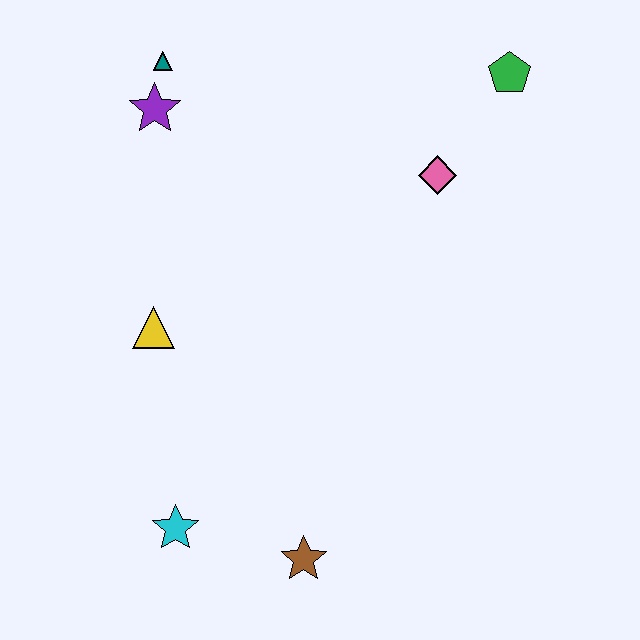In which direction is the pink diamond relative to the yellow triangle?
The pink diamond is to the right of the yellow triangle.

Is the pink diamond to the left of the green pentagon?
Yes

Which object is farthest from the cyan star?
The green pentagon is farthest from the cyan star.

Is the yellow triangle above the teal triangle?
No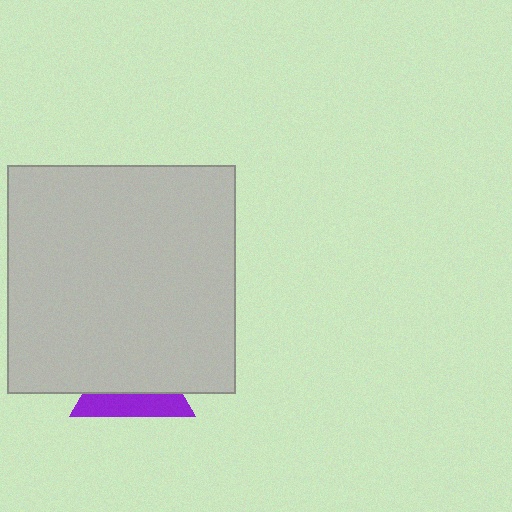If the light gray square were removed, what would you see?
You would see the complete purple triangle.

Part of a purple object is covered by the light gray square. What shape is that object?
It is a triangle.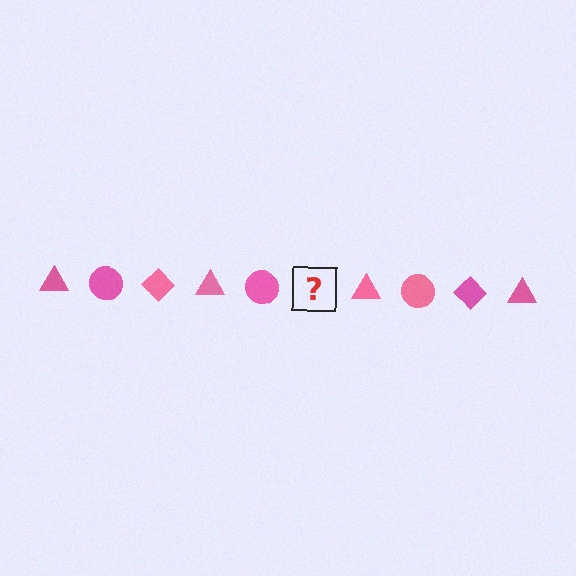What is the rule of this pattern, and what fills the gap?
The rule is that the pattern cycles through triangle, circle, diamond shapes in pink. The gap should be filled with a pink diamond.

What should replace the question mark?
The question mark should be replaced with a pink diamond.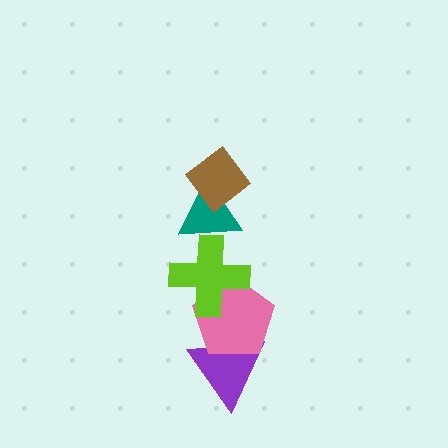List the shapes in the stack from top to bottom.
From top to bottom: the brown diamond, the teal triangle, the lime cross, the pink pentagon, the purple triangle.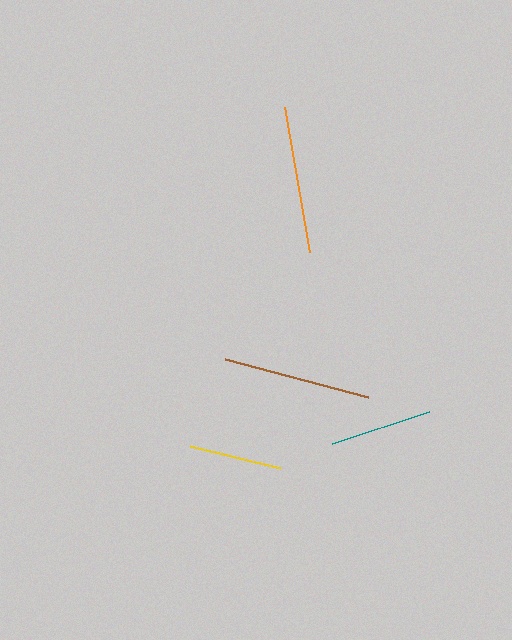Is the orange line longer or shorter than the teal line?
The orange line is longer than the teal line.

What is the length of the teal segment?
The teal segment is approximately 102 pixels long.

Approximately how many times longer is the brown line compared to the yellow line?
The brown line is approximately 1.6 times the length of the yellow line.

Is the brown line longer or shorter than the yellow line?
The brown line is longer than the yellow line.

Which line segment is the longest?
The brown line is the longest at approximately 148 pixels.